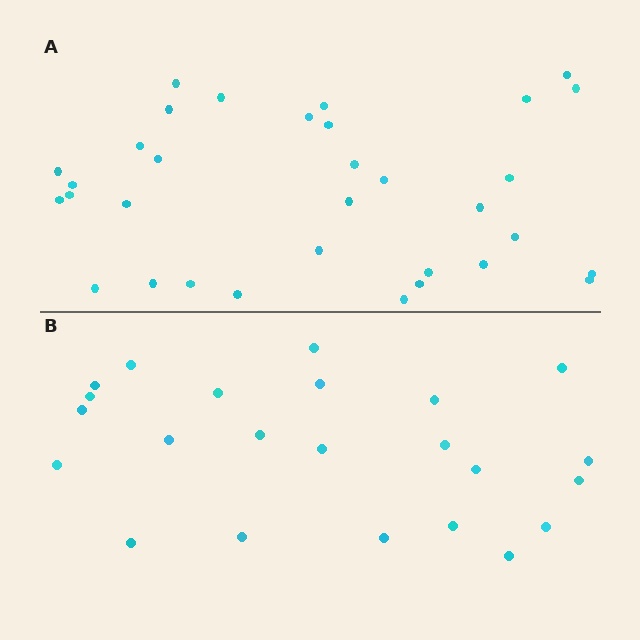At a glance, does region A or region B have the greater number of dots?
Region A (the top region) has more dots.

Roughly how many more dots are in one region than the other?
Region A has roughly 10 or so more dots than region B.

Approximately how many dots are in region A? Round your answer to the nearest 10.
About 30 dots. (The exact count is 33, which rounds to 30.)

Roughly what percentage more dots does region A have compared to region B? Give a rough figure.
About 45% more.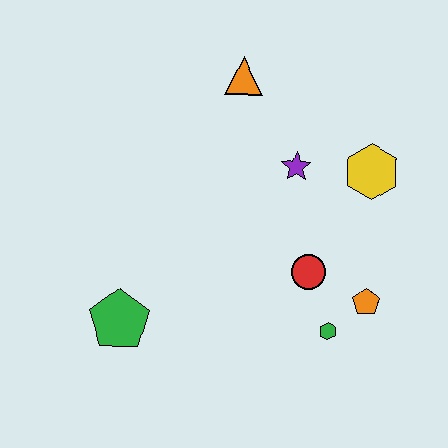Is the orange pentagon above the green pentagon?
Yes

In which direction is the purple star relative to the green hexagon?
The purple star is above the green hexagon.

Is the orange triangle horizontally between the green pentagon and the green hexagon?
Yes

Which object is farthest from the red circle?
The orange triangle is farthest from the red circle.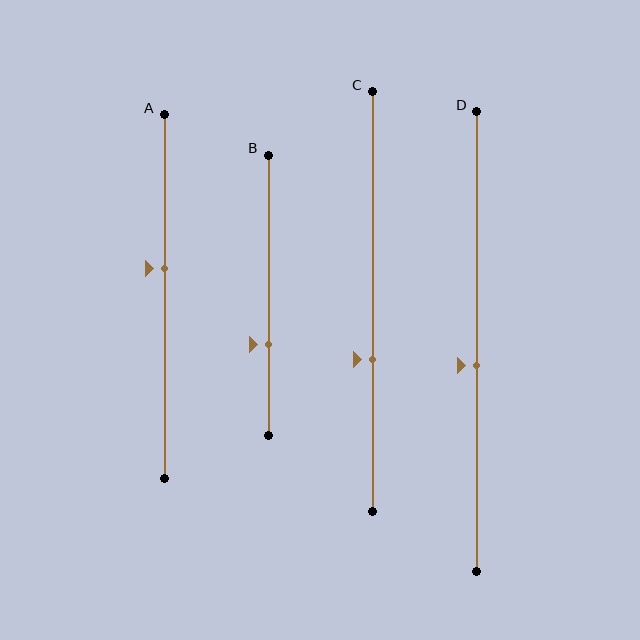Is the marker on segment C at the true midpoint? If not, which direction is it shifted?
No, the marker on segment C is shifted downward by about 14% of the segment length.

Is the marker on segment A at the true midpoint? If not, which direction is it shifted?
No, the marker on segment A is shifted upward by about 8% of the segment length.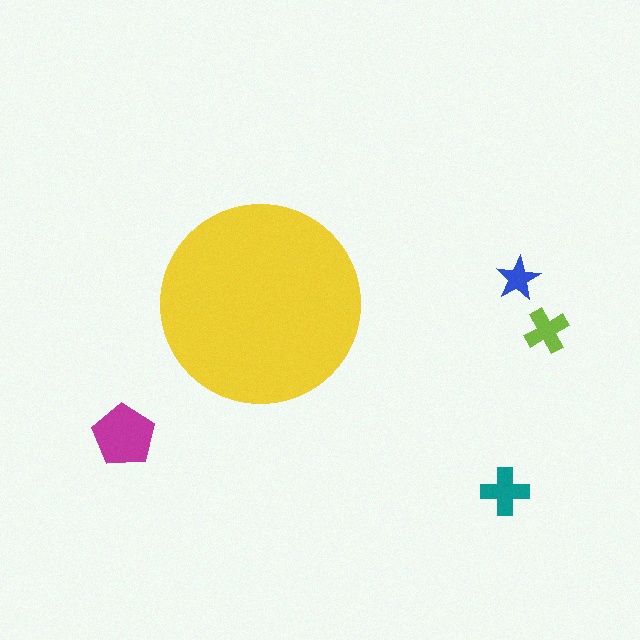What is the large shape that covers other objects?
A yellow circle.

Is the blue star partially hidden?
No, the blue star is fully visible.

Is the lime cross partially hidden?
No, the lime cross is fully visible.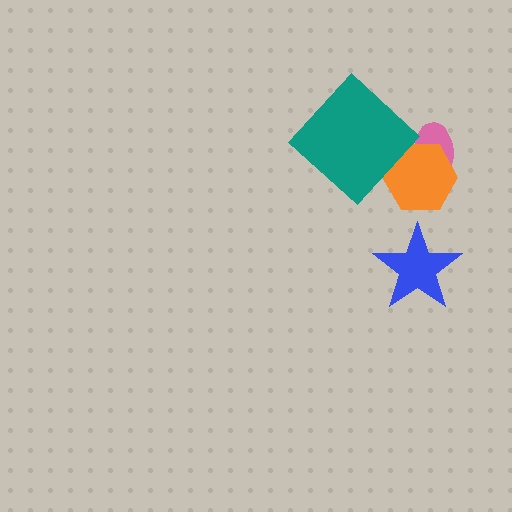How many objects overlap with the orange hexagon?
1 object overlaps with the orange hexagon.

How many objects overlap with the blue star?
0 objects overlap with the blue star.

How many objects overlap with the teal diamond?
0 objects overlap with the teal diamond.